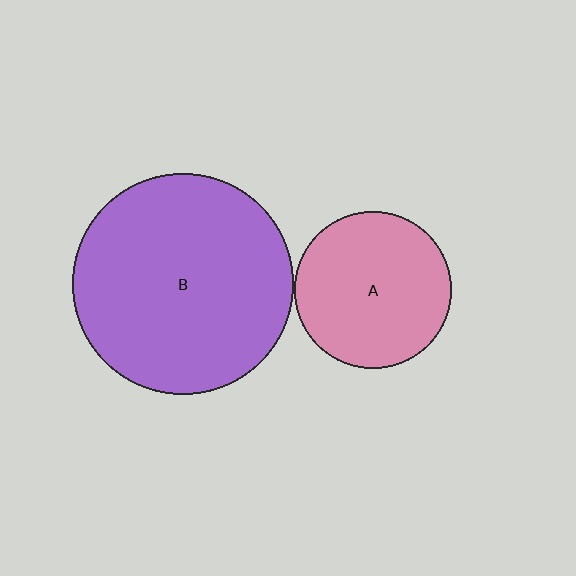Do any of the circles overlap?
No, none of the circles overlap.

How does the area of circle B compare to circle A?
Approximately 2.0 times.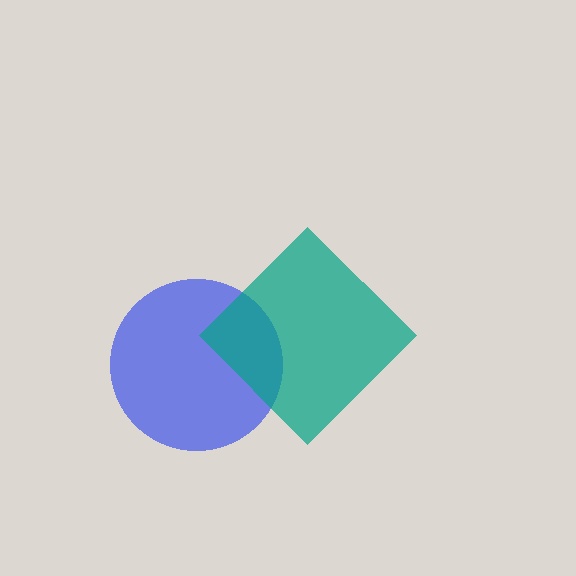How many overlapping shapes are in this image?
There are 2 overlapping shapes in the image.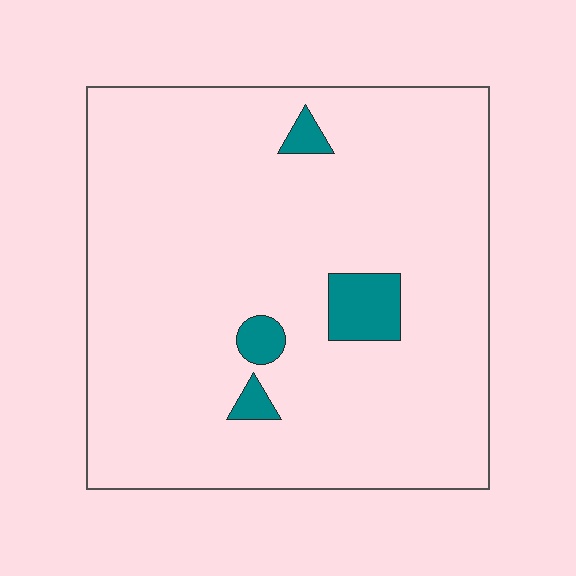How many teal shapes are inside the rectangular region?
4.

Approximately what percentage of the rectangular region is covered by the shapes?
Approximately 5%.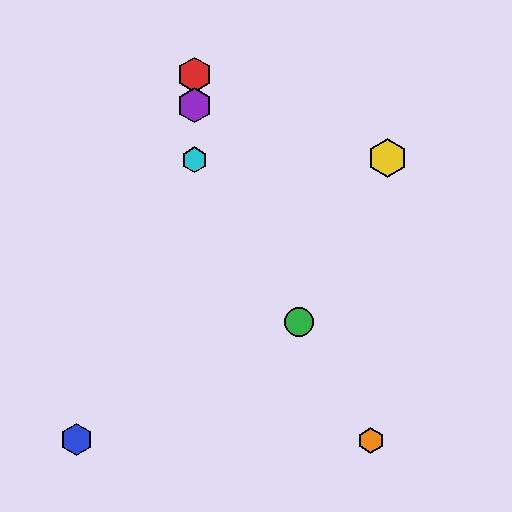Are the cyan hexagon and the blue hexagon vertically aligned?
No, the cyan hexagon is at x≈194 and the blue hexagon is at x≈76.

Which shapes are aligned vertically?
The red hexagon, the purple hexagon, the cyan hexagon are aligned vertically.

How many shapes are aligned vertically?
3 shapes (the red hexagon, the purple hexagon, the cyan hexagon) are aligned vertically.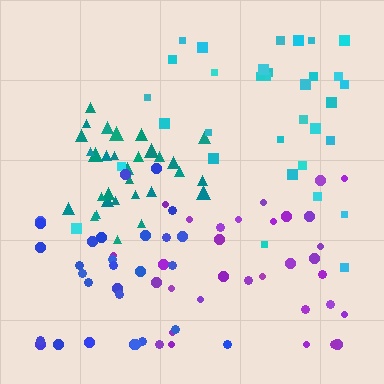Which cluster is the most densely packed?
Teal.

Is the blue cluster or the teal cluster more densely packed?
Teal.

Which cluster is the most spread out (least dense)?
Purple.